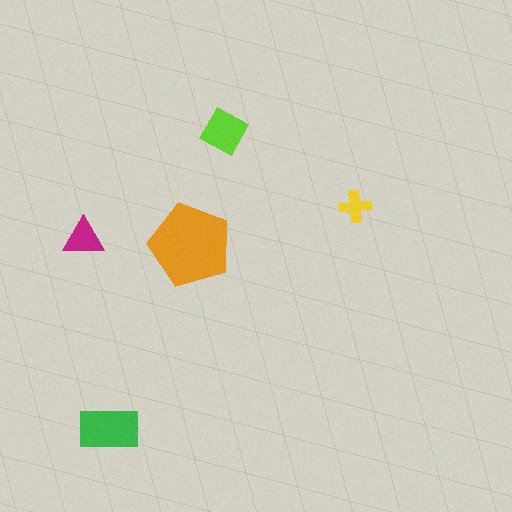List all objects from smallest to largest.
The yellow cross, the magenta triangle, the lime diamond, the green rectangle, the orange pentagon.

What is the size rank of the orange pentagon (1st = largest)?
1st.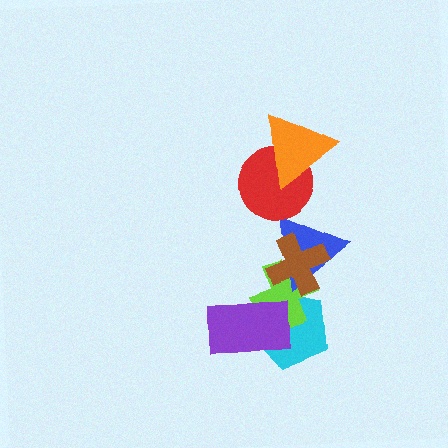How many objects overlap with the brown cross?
3 objects overlap with the brown cross.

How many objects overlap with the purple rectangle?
2 objects overlap with the purple rectangle.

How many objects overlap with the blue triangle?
2 objects overlap with the blue triangle.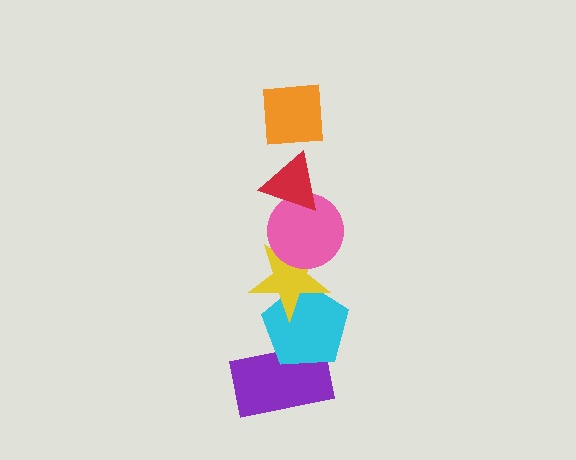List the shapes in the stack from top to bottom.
From top to bottom: the orange square, the red triangle, the pink circle, the yellow star, the cyan pentagon, the purple rectangle.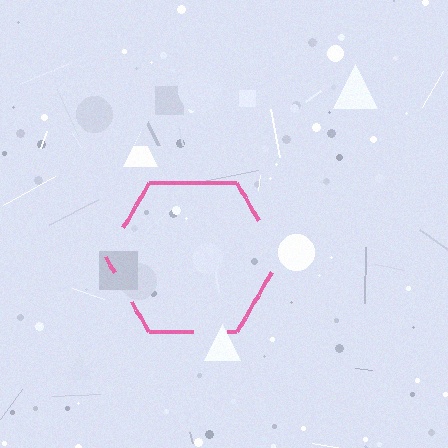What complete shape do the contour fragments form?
The contour fragments form a hexagon.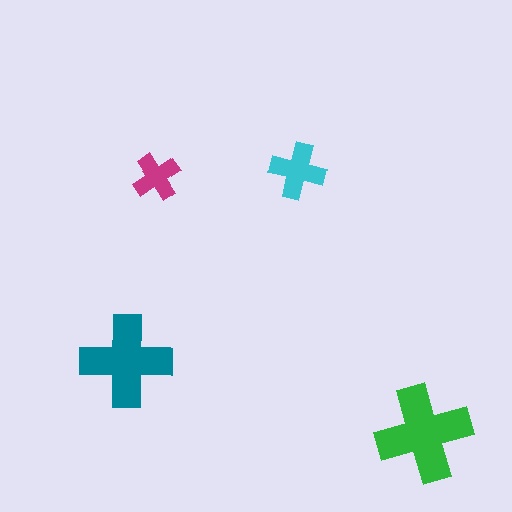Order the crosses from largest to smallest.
the green one, the teal one, the cyan one, the magenta one.